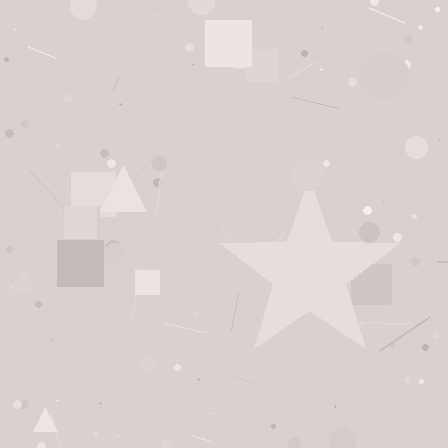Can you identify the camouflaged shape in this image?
The camouflaged shape is a star.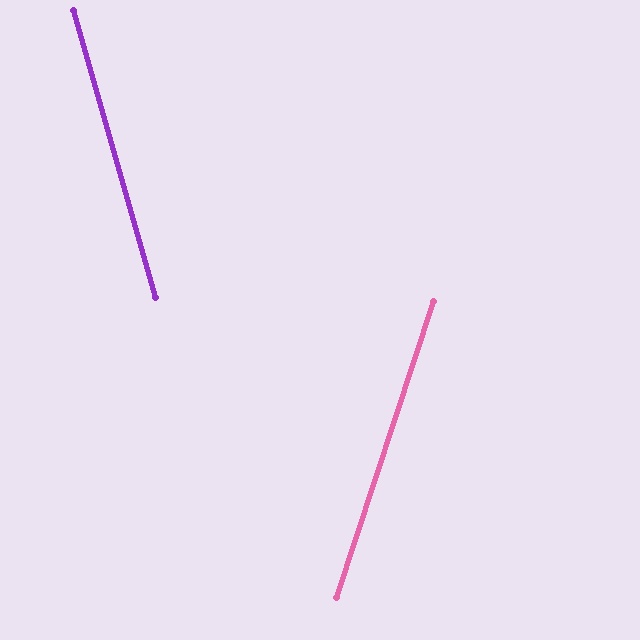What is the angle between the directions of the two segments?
Approximately 34 degrees.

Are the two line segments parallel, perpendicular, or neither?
Neither parallel nor perpendicular — they differ by about 34°.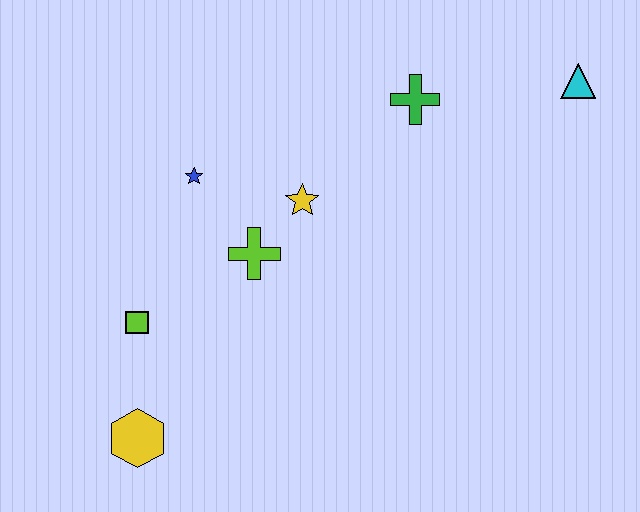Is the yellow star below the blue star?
Yes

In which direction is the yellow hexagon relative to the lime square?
The yellow hexagon is below the lime square.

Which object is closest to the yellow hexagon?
The lime square is closest to the yellow hexagon.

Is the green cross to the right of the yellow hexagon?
Yes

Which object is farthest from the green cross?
The yellow hexagon is farthest from the green cross.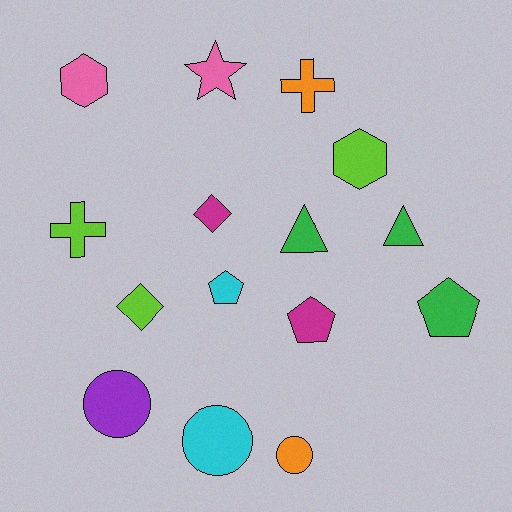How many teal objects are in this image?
There are no teal objects.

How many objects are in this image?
There are 15 objects.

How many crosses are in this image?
There are 2 crosses.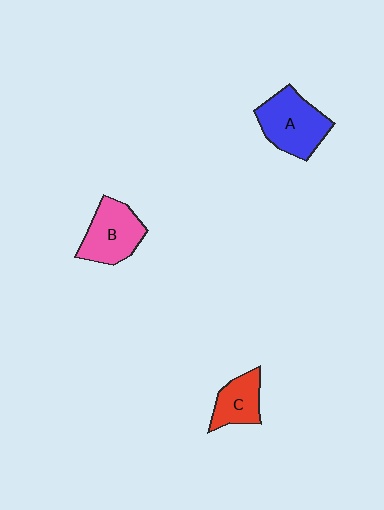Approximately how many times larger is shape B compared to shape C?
Approximately 1.4 times.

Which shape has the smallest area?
Shape C (red).